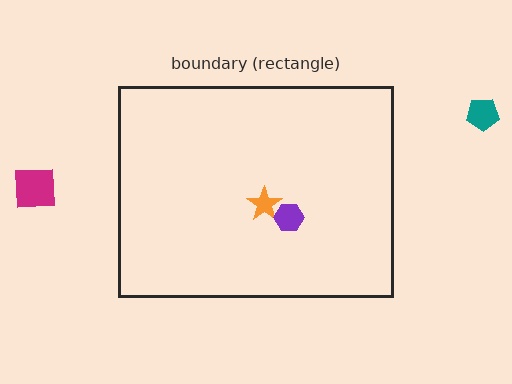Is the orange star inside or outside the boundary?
Inside.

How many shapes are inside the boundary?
2 inside, 2 outside.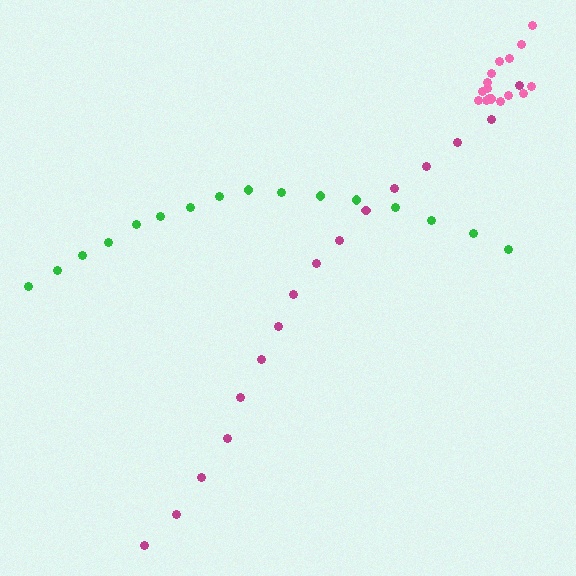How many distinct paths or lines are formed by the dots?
There are 3 distinct paths.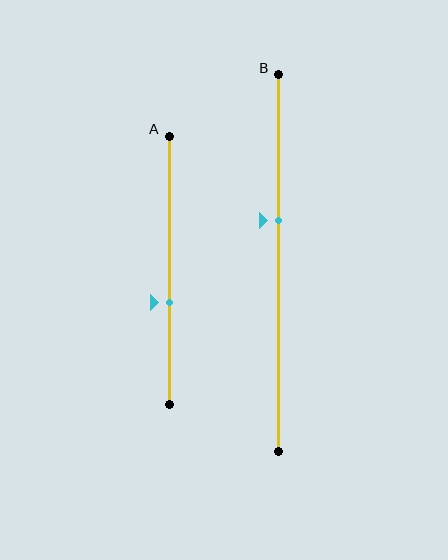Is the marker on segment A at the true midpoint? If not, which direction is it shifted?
No, the marker on segment A is shifted downward by about 12% of the segment length.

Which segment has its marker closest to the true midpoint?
Segment B has its marker closest to the true midpoint.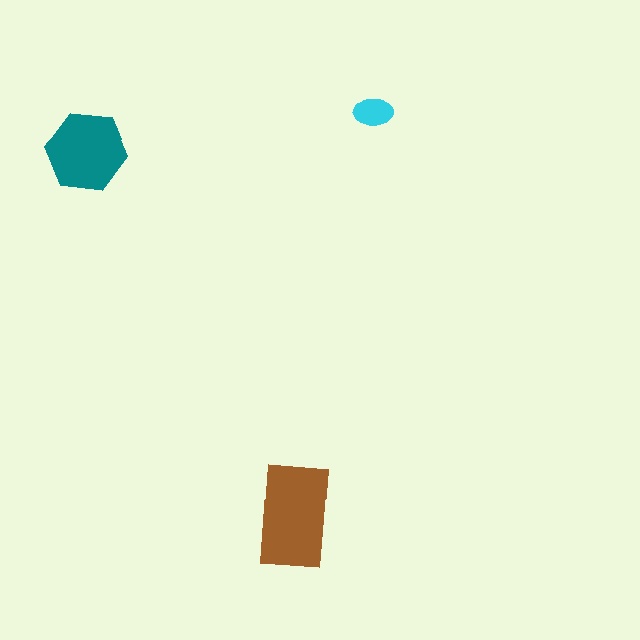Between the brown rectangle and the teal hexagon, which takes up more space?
The brown rectangle.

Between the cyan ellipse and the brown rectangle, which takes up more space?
The brown rectangle.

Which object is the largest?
The brown rectangle.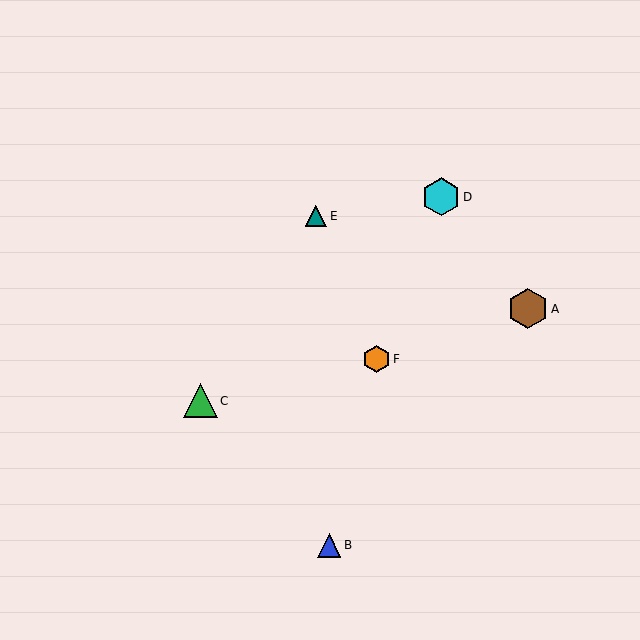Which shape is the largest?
The brown hexagon (labeled A) is the largest.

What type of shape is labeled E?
Shape E is a teal triangle.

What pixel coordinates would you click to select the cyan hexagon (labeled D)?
Click at (441, 197) to select the cyan hexagon D.